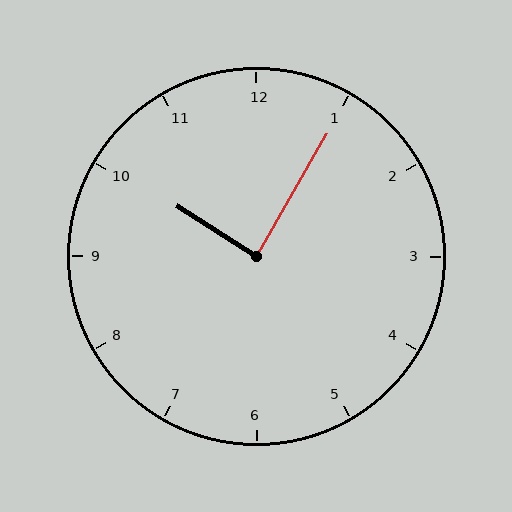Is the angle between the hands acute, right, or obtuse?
It is right.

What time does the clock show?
10:05.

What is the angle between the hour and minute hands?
Approximately 88 degrees.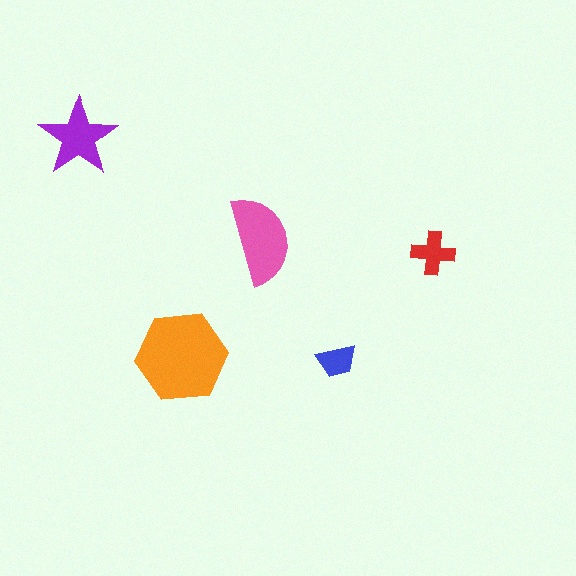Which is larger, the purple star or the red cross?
The purple star.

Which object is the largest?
The orange hexagon.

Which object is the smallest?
The blue trapezoid.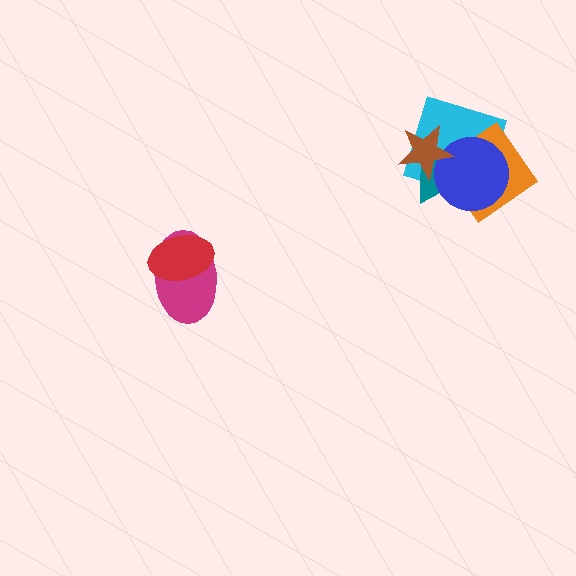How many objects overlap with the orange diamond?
3 objects overlap with the orange diamond.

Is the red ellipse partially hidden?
No, no other shape covers it.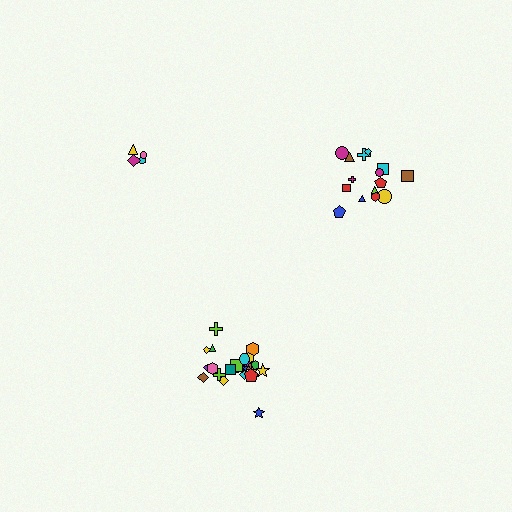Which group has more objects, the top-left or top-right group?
The top-right group.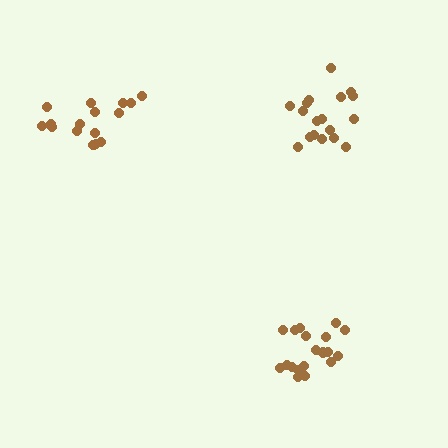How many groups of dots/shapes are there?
There are 3 groups.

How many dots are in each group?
Group 1: 16 dots, Group 2: 18 dots, Group 3: 20 dots (54 total).